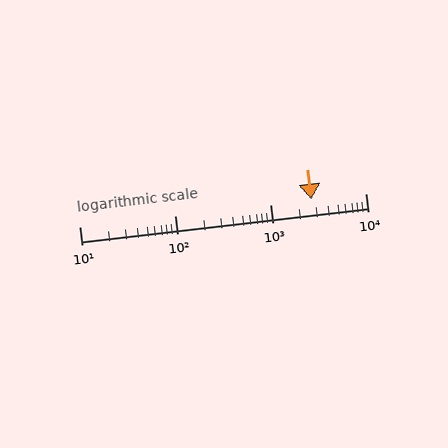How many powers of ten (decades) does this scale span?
The scale spans 3 decades, from 10 to 10000.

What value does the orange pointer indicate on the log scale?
The pointer indicates approximately 2700.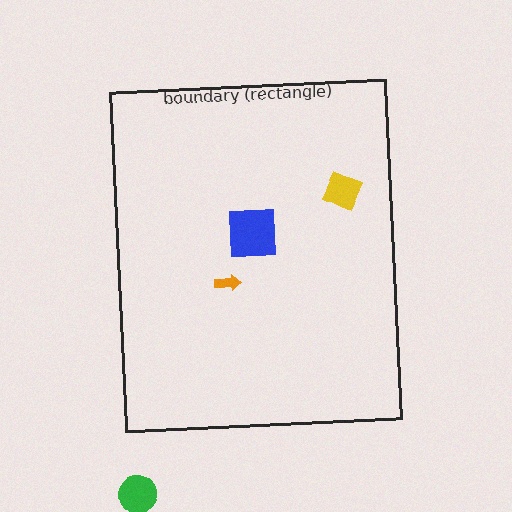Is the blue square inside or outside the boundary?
Inside.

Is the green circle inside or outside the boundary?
Outside.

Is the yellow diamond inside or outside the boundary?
Inside.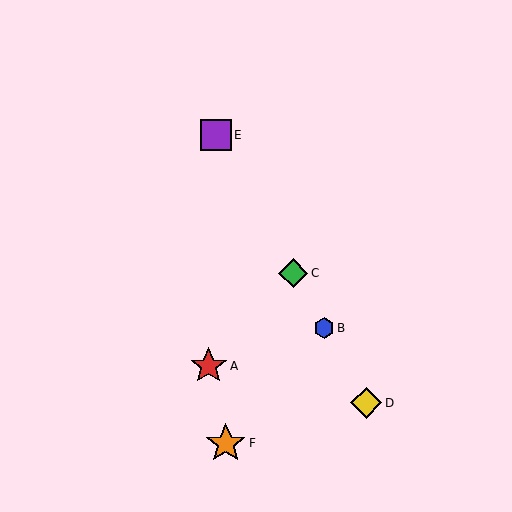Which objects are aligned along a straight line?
Objects B, C, D, E are aligned along a straight line.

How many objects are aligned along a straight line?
4 objects (B, C, D, E) are aligned along a straight line.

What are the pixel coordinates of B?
Object B is at (324, 328).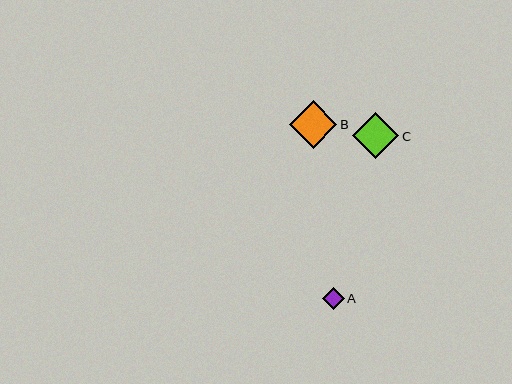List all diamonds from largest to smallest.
From largest to smallest: B, C, A.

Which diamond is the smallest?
Diamond A is the smallest with a size of approximately 22 pixels.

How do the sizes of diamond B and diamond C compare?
Diamond B and diamond C are approximately the same size.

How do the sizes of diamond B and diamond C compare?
Diamond B and diamond C are approximately the same size.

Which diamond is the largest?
Diamond B is the largest with a size of approximately 47 pixels.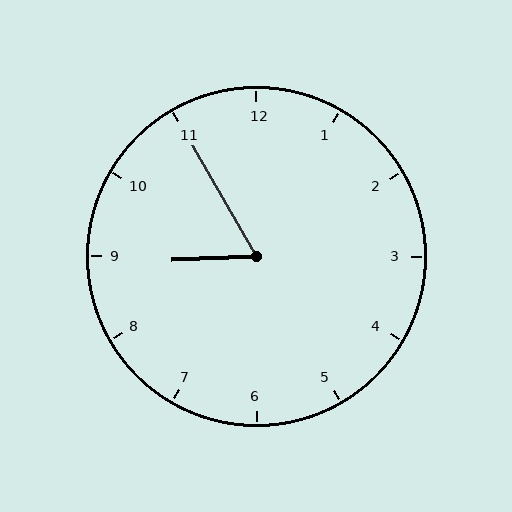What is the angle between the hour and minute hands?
Approximately 62 degrees.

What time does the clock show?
8:55.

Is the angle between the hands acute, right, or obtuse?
It is acute.